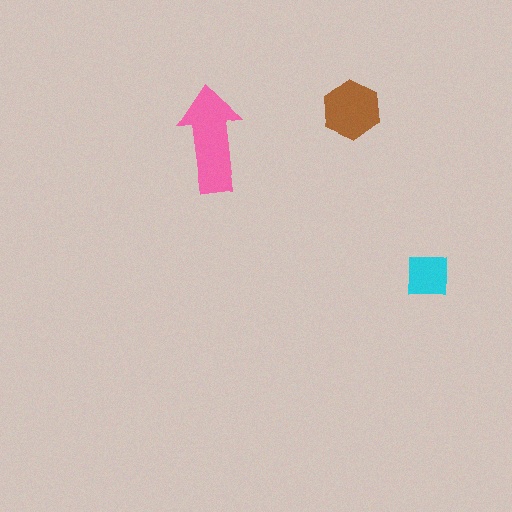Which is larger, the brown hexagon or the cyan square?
The brown hexagon.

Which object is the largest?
The pink arrow.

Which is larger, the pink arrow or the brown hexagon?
The pink arrow.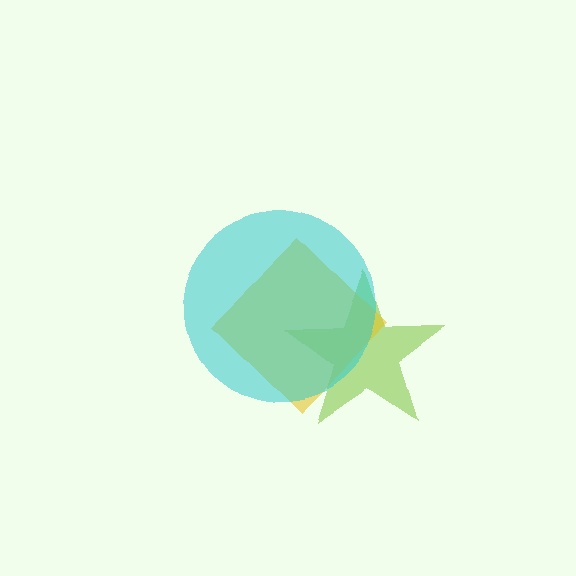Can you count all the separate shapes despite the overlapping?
Yes, there are 3 separate shapes.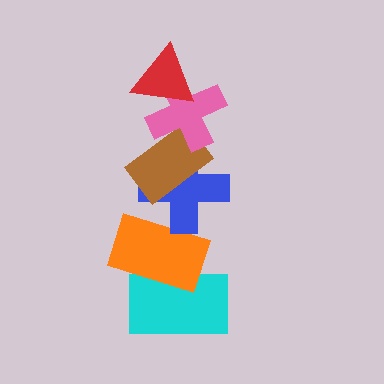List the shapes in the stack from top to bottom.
From top to bottom: the red triangle, the pink cross, the brown rectangle, the blue cross, the orange rectangle, the cyan rectangle.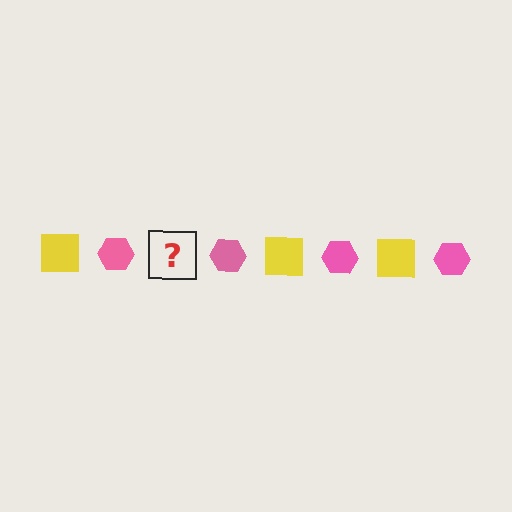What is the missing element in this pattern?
The missing element is a yellow square.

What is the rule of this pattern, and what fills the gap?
The rule is that the pattern alternates between yellow square and pink hexagon. The gap should be filled with a yellow square.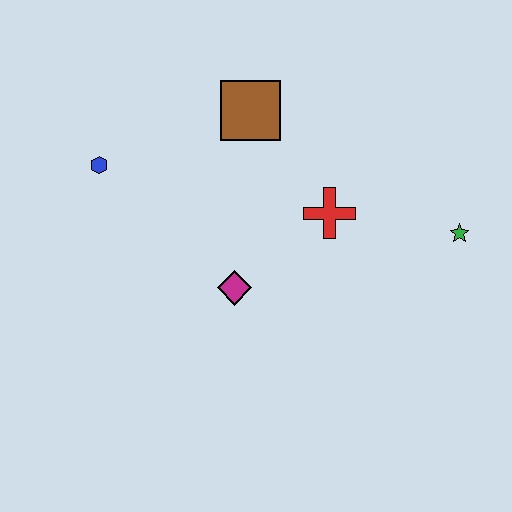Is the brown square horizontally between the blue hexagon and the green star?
Yes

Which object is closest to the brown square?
The red cross is closest to the brown square.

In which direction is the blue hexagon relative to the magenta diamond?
The blue hexagon is to the left of the magenta diamond.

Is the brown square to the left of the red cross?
Yes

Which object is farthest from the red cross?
The blue hexagon is farthest from the red cross.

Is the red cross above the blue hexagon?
No